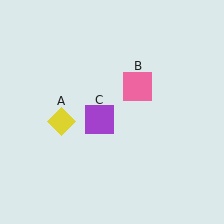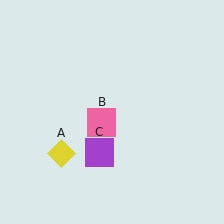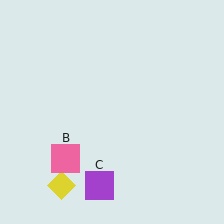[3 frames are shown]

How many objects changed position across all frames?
3 objects changed position: yellow diamond (object A), pink square (object B), purple square (object C).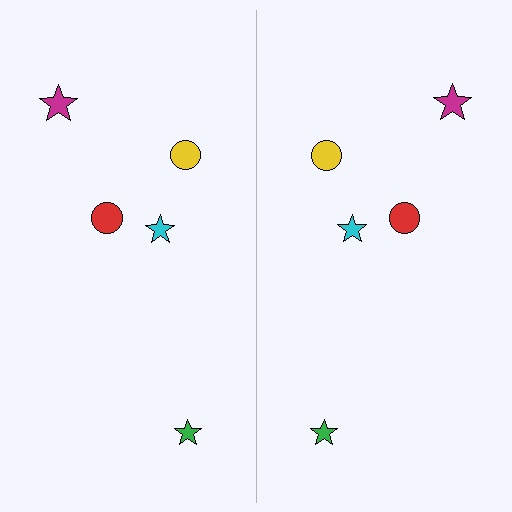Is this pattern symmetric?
Yes, this pattern has bilateral (reflection) symmetry.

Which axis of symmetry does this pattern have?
The pattern has a vertical axis of symmetry running through the center of the image.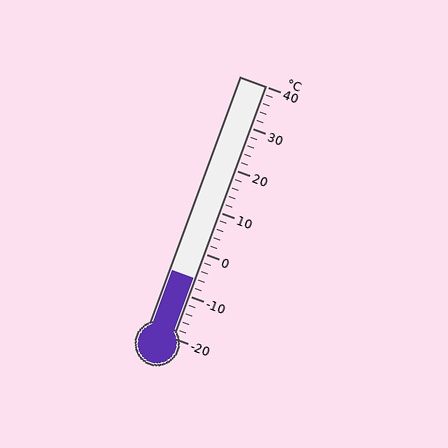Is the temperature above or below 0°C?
The temperature is below 0°C.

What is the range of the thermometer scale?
The thermometer scale ranges from -20°C to 40°C.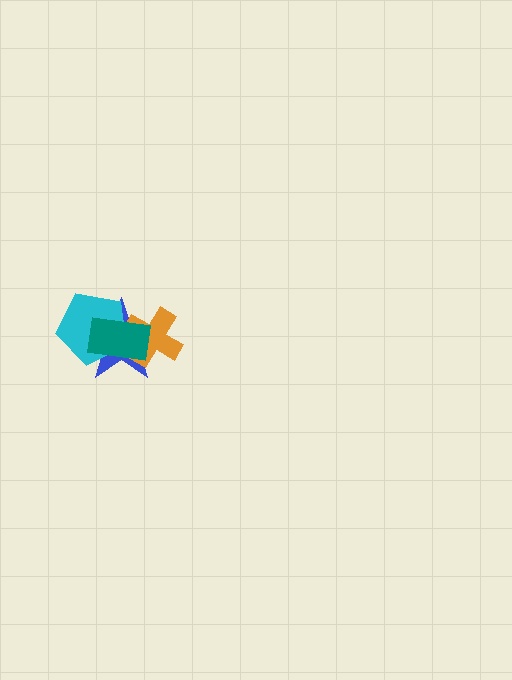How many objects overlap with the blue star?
3 objects overlap with the blue star.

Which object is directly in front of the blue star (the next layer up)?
The cyan pentagon is directly in front of the blue star.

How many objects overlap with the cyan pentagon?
3 objects overlap with the cyan pentagon.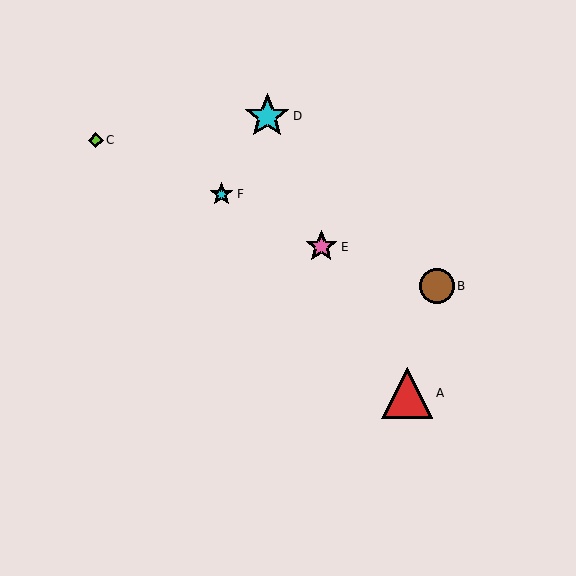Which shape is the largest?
The red triangle (labeled A) is the largest.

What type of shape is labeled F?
Shape F is a cyan star.